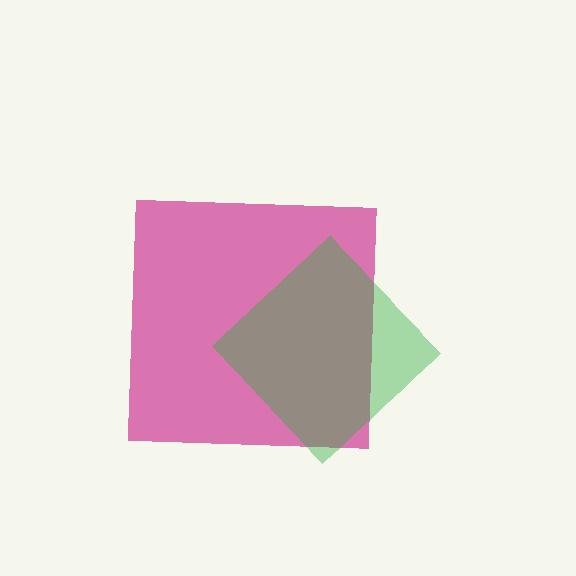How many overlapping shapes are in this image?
There are 2 overlapping shapes in the image.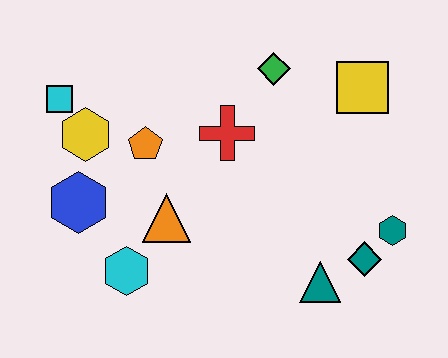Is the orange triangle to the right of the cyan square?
Yes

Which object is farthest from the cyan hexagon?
The yellow square is farthest from the cyan hexagon.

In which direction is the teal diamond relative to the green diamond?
The teal diamond is below the green diamond.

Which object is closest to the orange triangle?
The cyan hexagon is closest to the orange triangle.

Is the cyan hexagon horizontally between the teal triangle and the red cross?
No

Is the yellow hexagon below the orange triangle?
No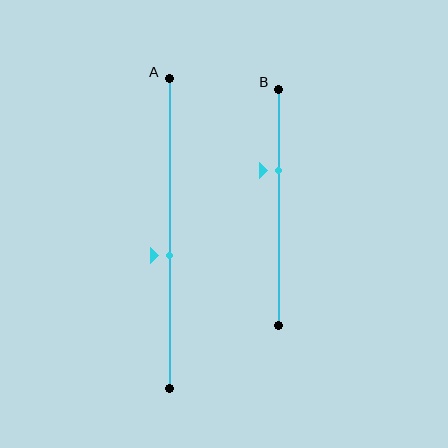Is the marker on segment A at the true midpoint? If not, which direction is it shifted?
No, the marker on segment A is shifted downward by about 7% of the segment length.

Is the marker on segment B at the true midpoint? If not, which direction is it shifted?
No, the marker on segment B is shifted upward by about 16% of the segment length.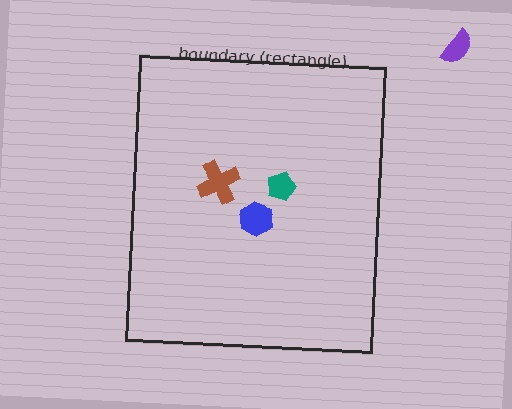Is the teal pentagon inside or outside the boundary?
Inside.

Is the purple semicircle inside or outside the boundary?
Outside.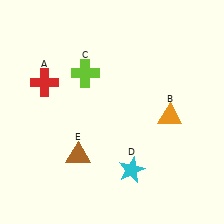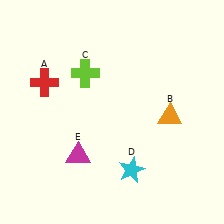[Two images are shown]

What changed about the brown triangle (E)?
In Image 1, E is brown. In Image 2, it changed to magenta.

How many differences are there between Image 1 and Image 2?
There is 1 difference between the two images.